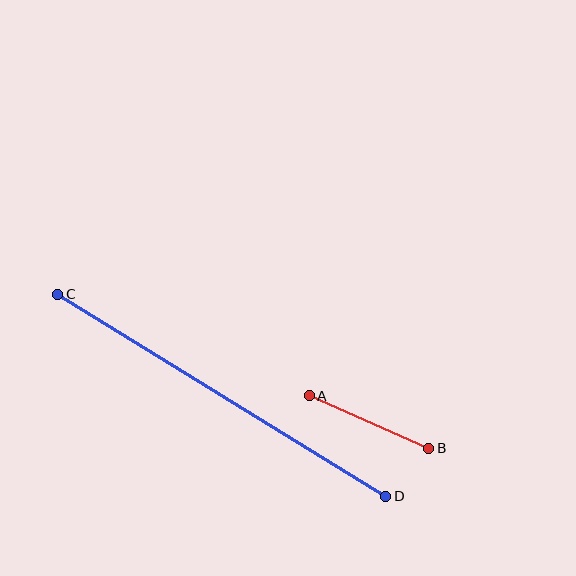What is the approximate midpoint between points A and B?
The midpoint is at approximately (369, 422) pixels.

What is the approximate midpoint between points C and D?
The midpoint is at approximately (222, 395) pixels.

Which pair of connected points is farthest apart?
Points C and D are farthest apart.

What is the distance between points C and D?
The distance is approximately 385 pixels.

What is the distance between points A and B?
The distance is approximately 131 pixels.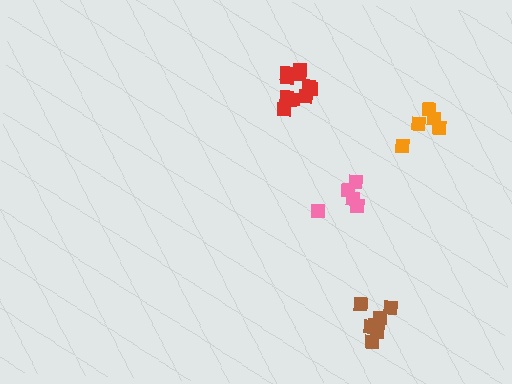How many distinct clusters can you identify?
There are 4 distinct clusters.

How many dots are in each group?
Group 1: 5 dots, Group 2: 11 dots, Group 3: 5 dots, Group 4: 7 dots (28 total).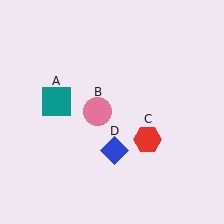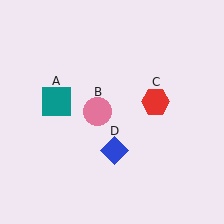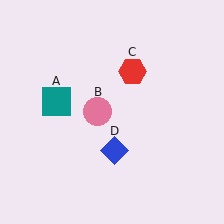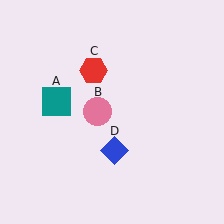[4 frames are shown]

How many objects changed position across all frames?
1 object changed position: red hexagon (object C).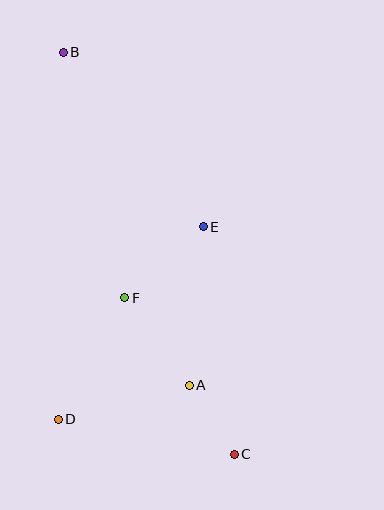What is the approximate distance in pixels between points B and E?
The distance between B and E is approximately 224 pixels.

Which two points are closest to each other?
Points A and C are closest to each other.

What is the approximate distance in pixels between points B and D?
The distance between B and D is approximately 367 pixels.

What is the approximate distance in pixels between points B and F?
The distance between B and F is approximately 253 pixels.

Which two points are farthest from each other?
Points B and C are farthest from each other.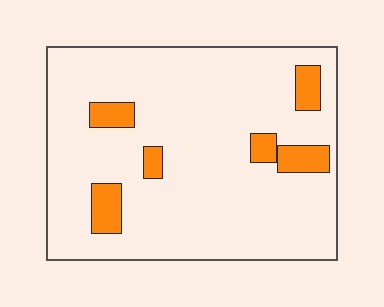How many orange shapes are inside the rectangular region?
6.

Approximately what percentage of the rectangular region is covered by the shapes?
Approximately 10%.